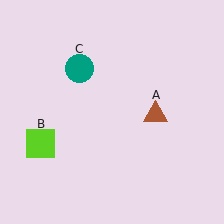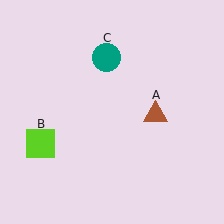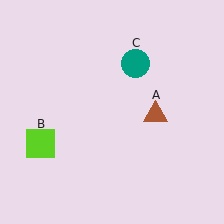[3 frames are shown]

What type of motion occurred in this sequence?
The teal circle (object C) rotated clockwise around the center of the scene.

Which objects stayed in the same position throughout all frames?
Brown triangle (object A) and lime square (object B) remained stationary.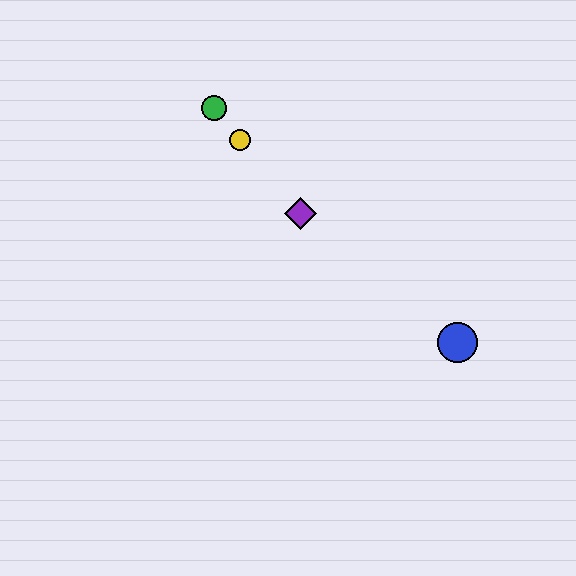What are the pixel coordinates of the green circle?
The green circle is at (214, 108).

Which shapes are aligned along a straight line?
The red circle, the green circle, the yellow circle, the purple diamond are aligned along a straight line.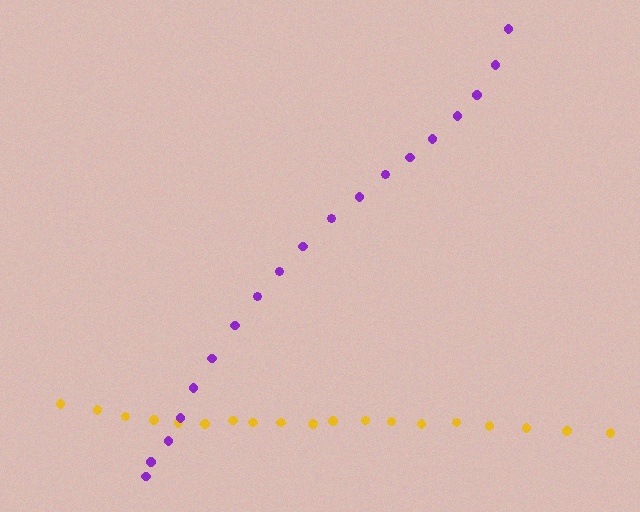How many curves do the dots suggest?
There are 2 distinct paths.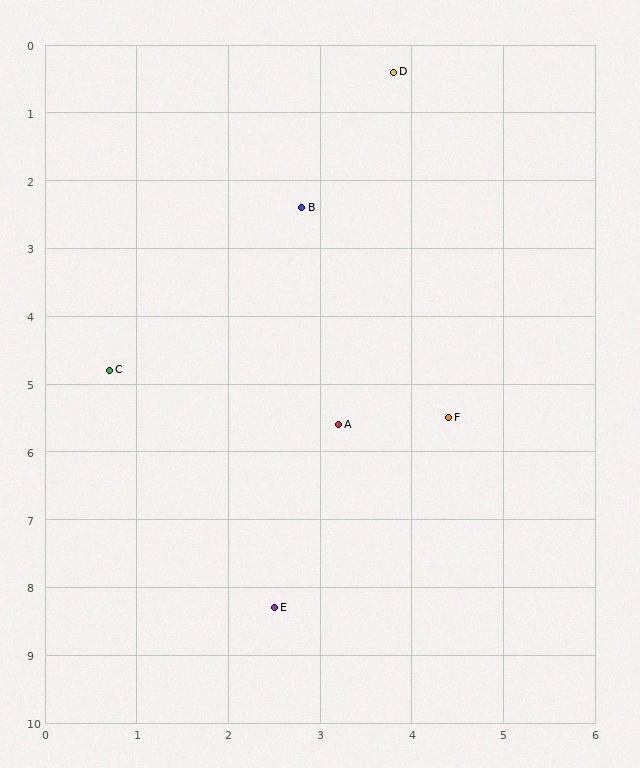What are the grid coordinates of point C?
Point C is at approximately (0.7, 4.8).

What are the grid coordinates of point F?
Point F is at approximately (4.4, 5.5).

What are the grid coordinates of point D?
Point D is at approximately (3.8, 0.4).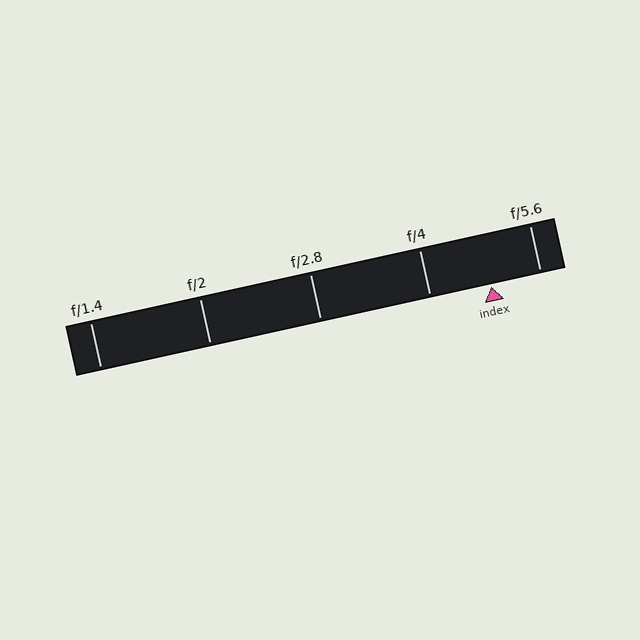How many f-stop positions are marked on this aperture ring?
There are 5 f-stop positions marked.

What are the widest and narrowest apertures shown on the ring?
The widest aperture shown is f/1.4 and the narrowest is f/5.6.